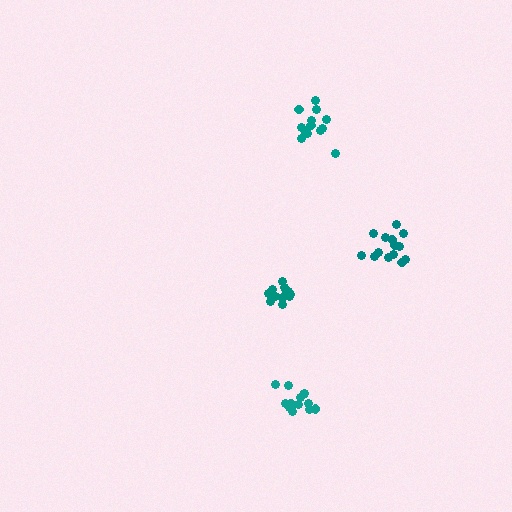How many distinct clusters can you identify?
There are 4 distinct clusters.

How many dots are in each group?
Group 1: 14 dots, Group 2: 13 dots, Group 3: 14 dots, Group 4: 14 dots (55 total).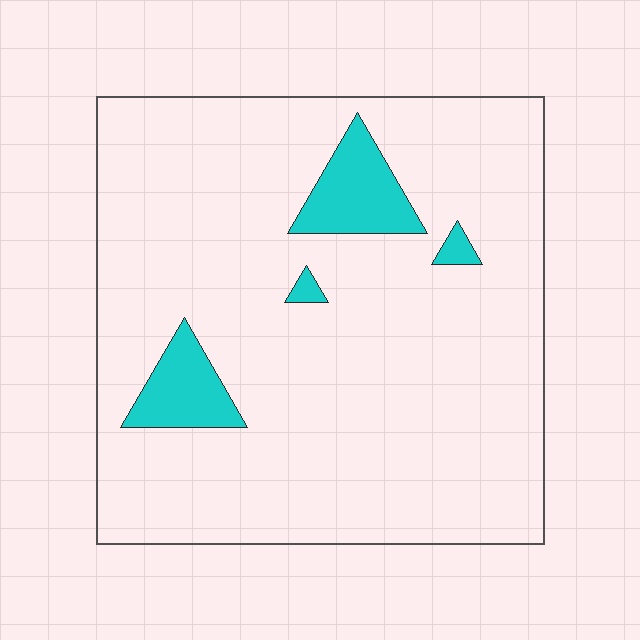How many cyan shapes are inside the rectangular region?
4.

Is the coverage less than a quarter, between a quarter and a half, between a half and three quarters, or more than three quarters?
Less than a quarter.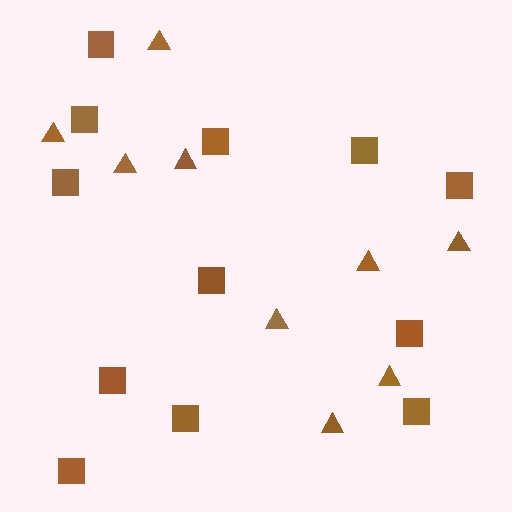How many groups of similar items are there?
There are 2 groups: one group of triangles (9) and one group of squares (12).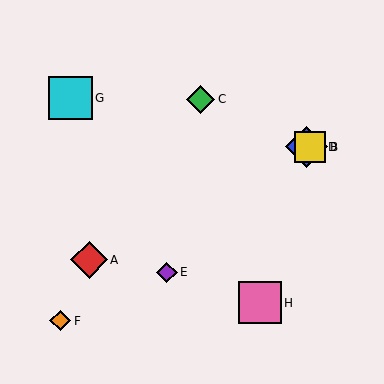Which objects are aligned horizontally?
Objects B, D are aligned horizontally.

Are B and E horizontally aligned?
No, B is at y≈147 and E is at y≈272.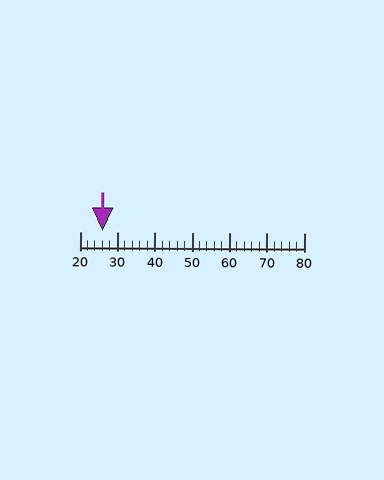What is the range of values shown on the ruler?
The ruler shows values from 20 to 80.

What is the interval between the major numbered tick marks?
The major tick marks are spaced 10 units apart.